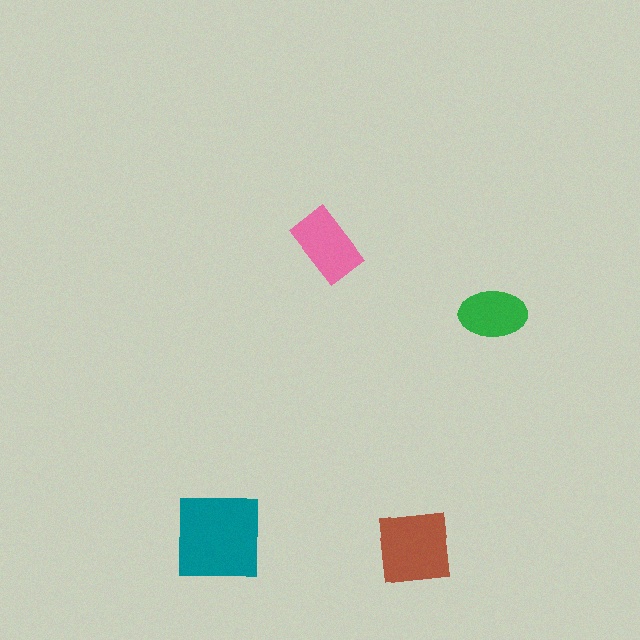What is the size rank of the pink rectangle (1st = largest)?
3rd.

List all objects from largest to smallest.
The teal square, the brown square, the pink rectangle, the green ellipse.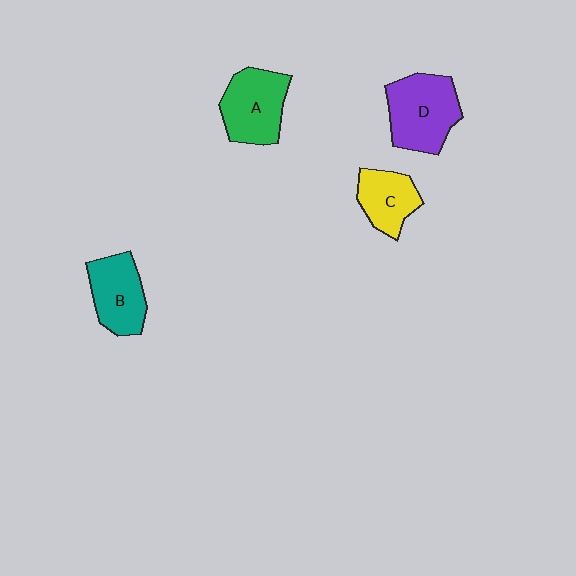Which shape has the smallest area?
Shape C (yellow).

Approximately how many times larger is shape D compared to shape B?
Approximately 1.3 times.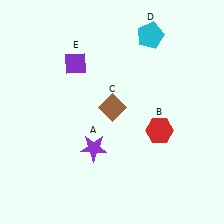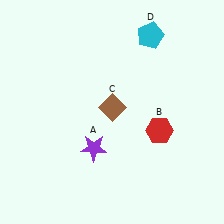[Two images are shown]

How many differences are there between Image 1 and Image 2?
There is 1 difference between the two images.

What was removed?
The purple diamond (E) was removed in Image 2.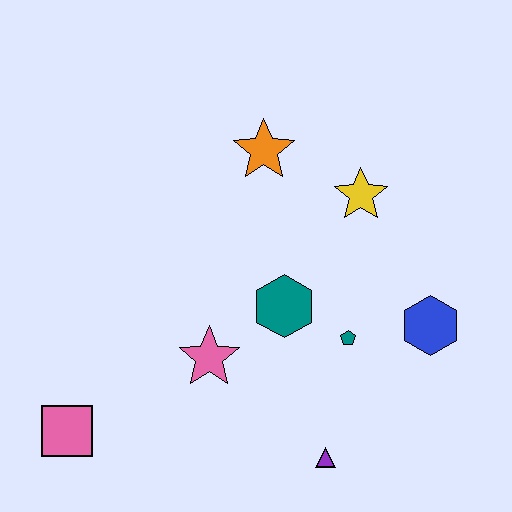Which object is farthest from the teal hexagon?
The pink square is farthest from the teal hexagon.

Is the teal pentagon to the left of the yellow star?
Yes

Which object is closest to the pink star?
The teal hexagon is closest to the pink star.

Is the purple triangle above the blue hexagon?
No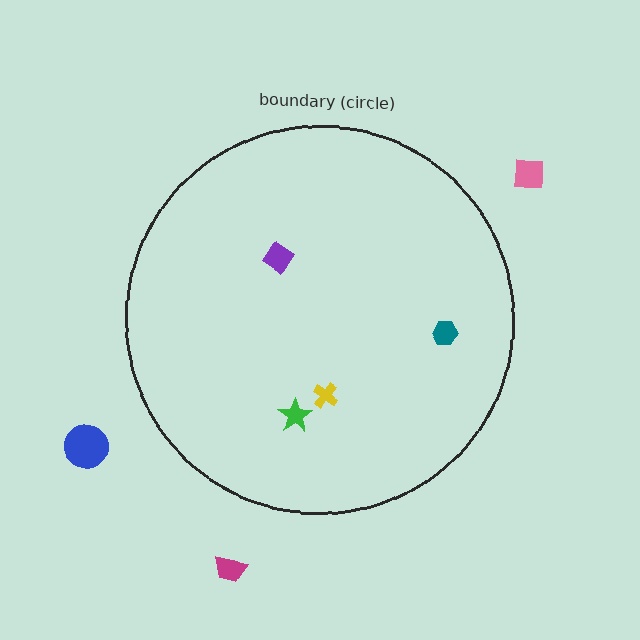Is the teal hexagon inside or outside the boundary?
Inside.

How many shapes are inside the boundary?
4 inside, 3 outside.